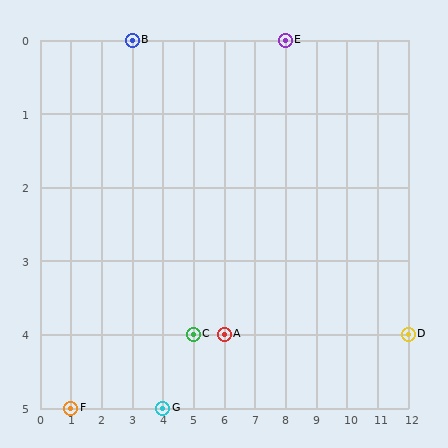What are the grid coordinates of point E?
Point E is at grid coordinates (8, 0).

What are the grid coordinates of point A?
Point A is at grid coordinates (6, 4).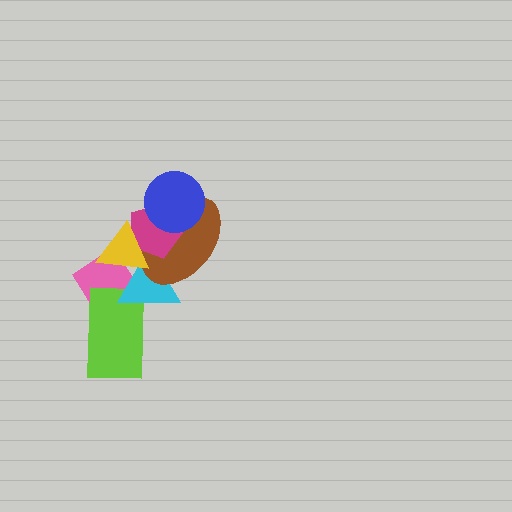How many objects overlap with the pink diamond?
3 objects overlap with the pink diamond.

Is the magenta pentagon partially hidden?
Yes, it is partially covered by another shape.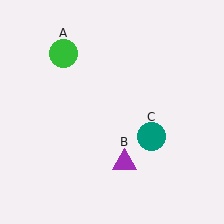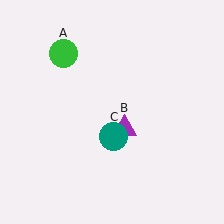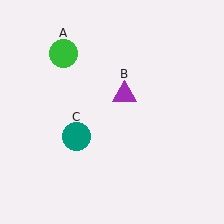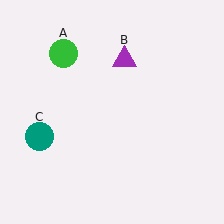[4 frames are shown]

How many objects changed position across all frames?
2 objects changed position: purple triangle (object B), teal circle (object C).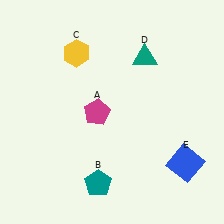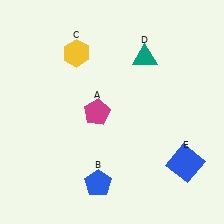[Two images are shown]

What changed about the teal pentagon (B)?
In Image 1, B is teal. In Image 2, it changed to blue.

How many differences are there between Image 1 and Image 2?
There is 1 difference between the two images.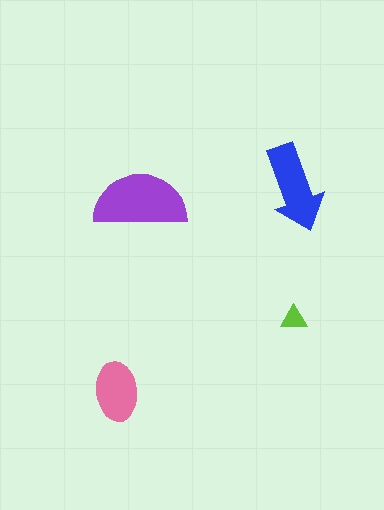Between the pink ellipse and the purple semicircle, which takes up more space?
The purple semicircle.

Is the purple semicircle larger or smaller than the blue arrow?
Larger.